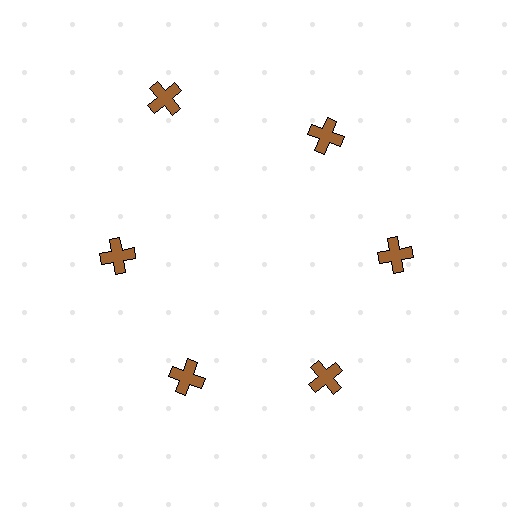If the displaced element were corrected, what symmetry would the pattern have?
It would have 6-fold rotational symmetry — the pattern would map onto itself every 60 degrees.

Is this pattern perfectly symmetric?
No. The 6 brown crosses are arranged in a ring, but one element near the 11 o'clock position is pushed outward from the center, breaking the 6-fold rotational symmetry.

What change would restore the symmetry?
The symmetry would be restored by moving it inward, back onto the ring so that all 6 crosses sit at equal angles and equal distance from the center.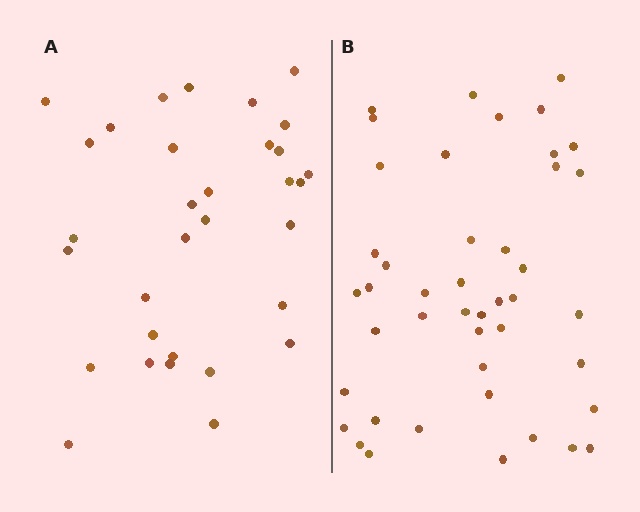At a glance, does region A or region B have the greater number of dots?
Region B (the right region) has more dots.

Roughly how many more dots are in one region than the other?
Region B has roughly 12 or so more dots than region A.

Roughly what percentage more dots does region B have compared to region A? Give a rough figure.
About 40% more.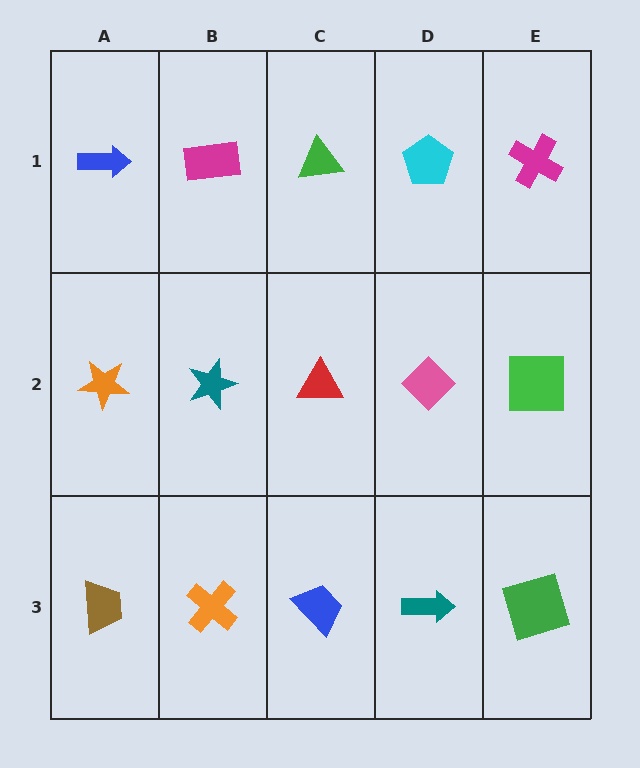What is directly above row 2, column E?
A magenta cross.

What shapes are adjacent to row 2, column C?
A green triangle (row 1, column C), a blue trapezoid (row 3, column C), a teal star (row 2, column B), a pink diamond (row 2, column D).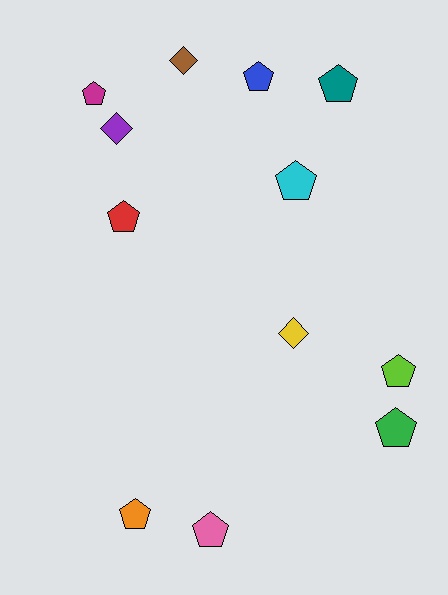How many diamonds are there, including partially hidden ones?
There are 3 diamonds.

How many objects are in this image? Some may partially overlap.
There are 12 objects.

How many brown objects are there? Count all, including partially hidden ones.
There is 1 brown object.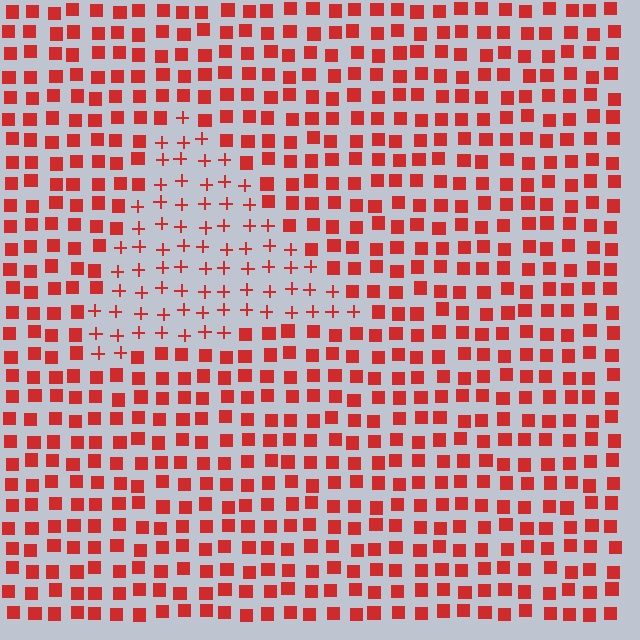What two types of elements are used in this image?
The image uses plus signs inside the triangle region and squares outside it.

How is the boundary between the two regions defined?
The boundary is defined by a change in element shape: plus signs inside vs. squares outside. All elements share the same color and spacing.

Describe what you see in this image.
The image is filled with small red elements arranged in a uniform grid. A triangle-shaped region contains plus signs, while the surrounding area contains squares. The boundary is defined purely by the change in element shape.